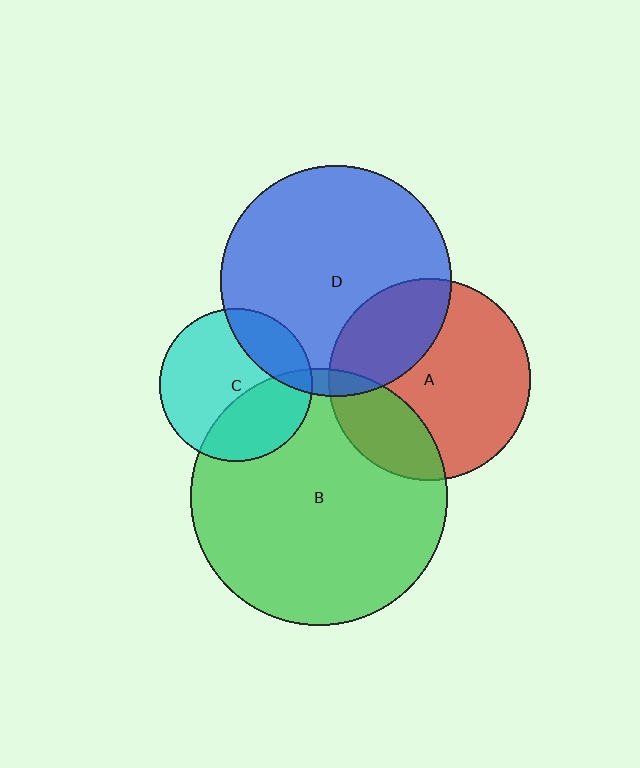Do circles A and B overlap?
Yes.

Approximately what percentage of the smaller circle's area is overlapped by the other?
Approximately 25%.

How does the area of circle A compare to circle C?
Approximately 1.7 times.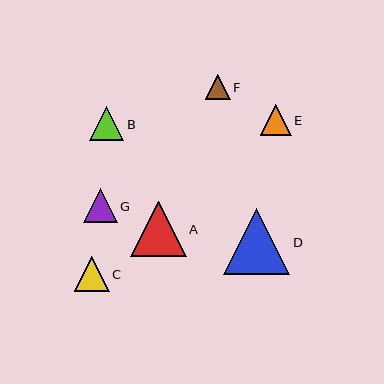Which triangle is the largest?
Triangle D is the largest with a size of approximately 66 pixels.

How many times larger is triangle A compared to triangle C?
Triangle A is approximately 1.6 times the size of triangle C.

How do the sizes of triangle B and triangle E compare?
Triangle B and triangle E are approximately the same size.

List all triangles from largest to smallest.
From largest to smallest: D, A, C, G, B, E, F.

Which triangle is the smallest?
Triangle F is the smallest with a size of approximately 25 pixels.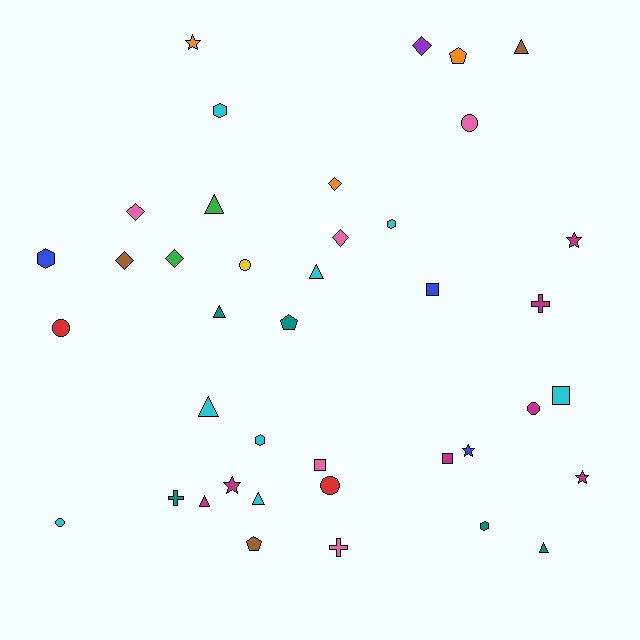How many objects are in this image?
There are 40 objects.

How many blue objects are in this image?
There are 3 blue objects.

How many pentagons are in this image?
There are 3 pentagons.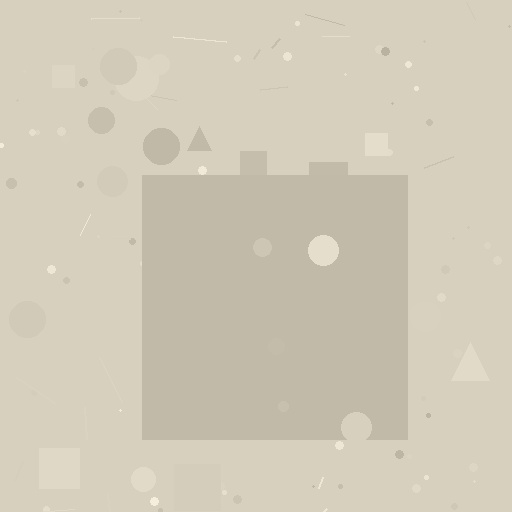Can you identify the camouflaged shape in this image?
The camouflaged shape is a square.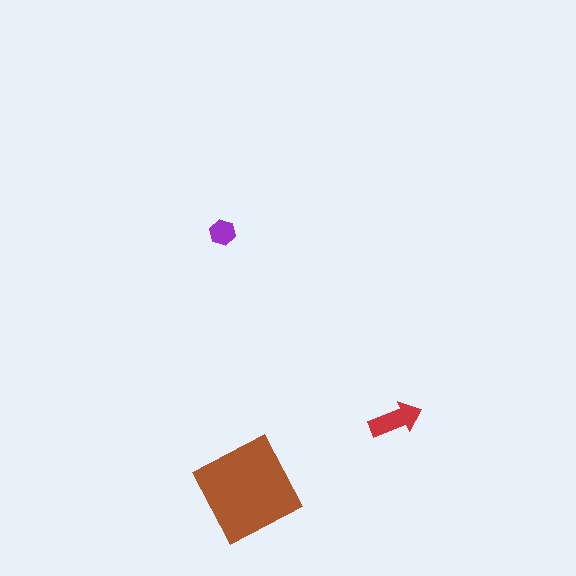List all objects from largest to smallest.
The brown diamond, the red arrow, the purple hexagon.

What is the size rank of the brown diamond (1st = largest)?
1st.